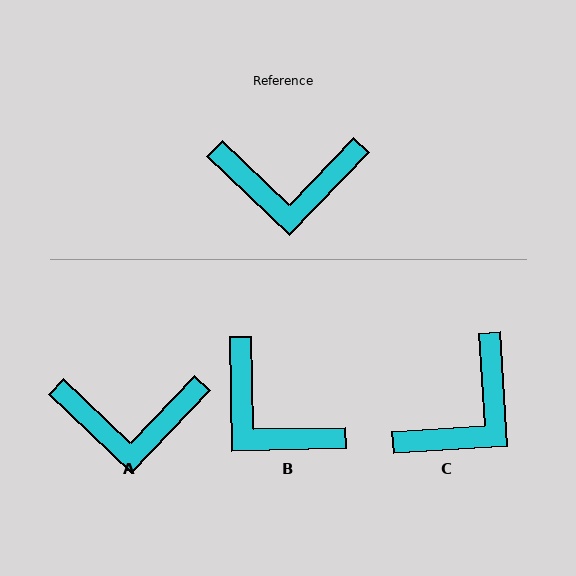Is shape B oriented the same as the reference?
No, it is off by about 45 degrees.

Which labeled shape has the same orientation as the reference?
A.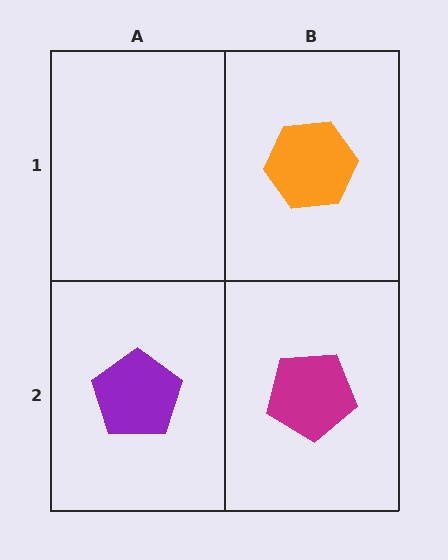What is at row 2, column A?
A purple pentagon.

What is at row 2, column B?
A magenta pentagon.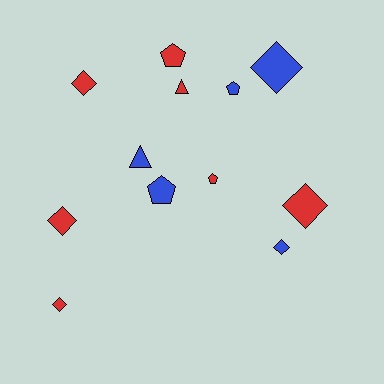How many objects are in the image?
There are 12 objects.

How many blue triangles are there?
There is 1 blue triangle.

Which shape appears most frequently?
Diamond, with 6 objects.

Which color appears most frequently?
Red, with 7 objects.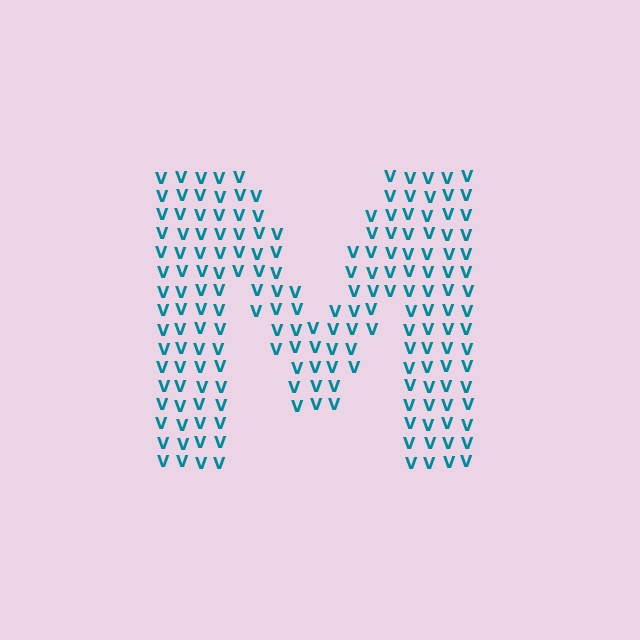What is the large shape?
The large shape is the letter M.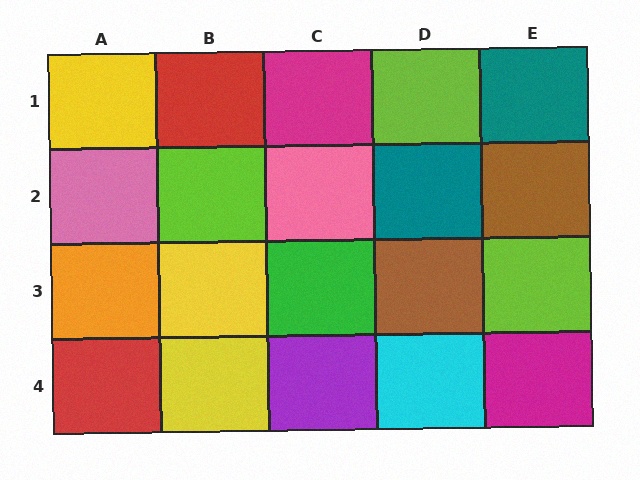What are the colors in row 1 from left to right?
Yellow, red, magenta, lime, teal.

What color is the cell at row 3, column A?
Orange.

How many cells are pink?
2 cells are pink.